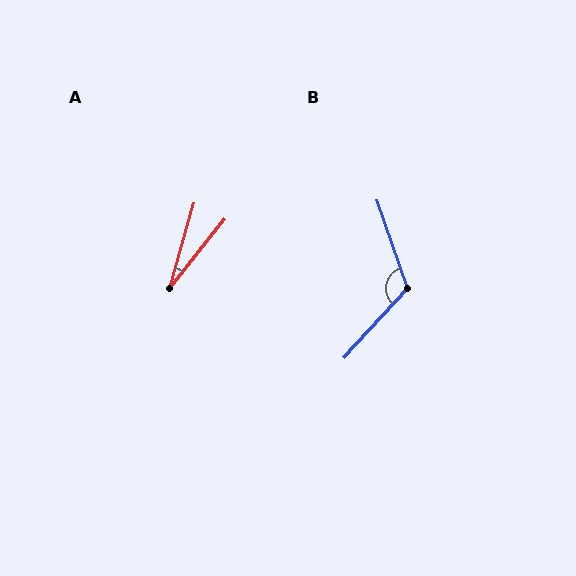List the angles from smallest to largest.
A (22°), B (118°).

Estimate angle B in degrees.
Approximately 118 degrees.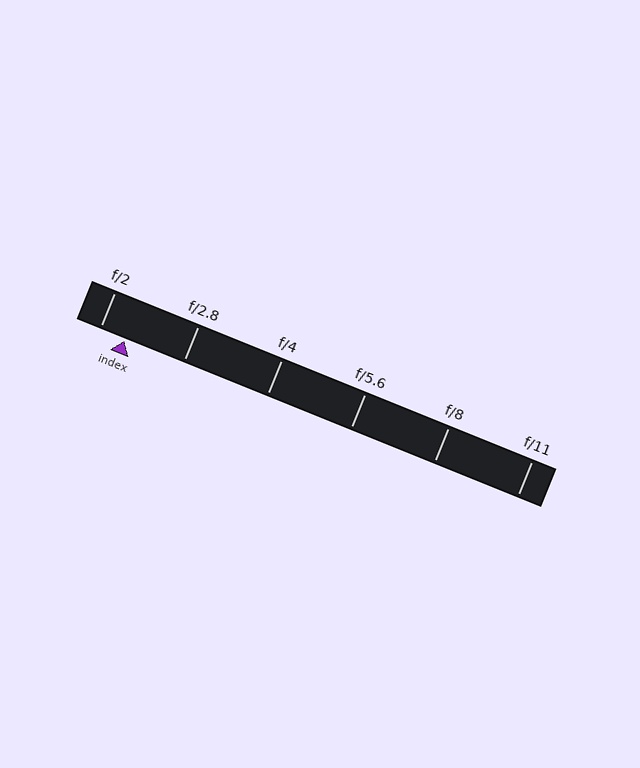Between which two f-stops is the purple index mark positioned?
The index mark is between f/2 and f/2.8.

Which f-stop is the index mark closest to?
The index mark is closest to f/2.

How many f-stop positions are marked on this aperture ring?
There are 6 f-stop positions marked.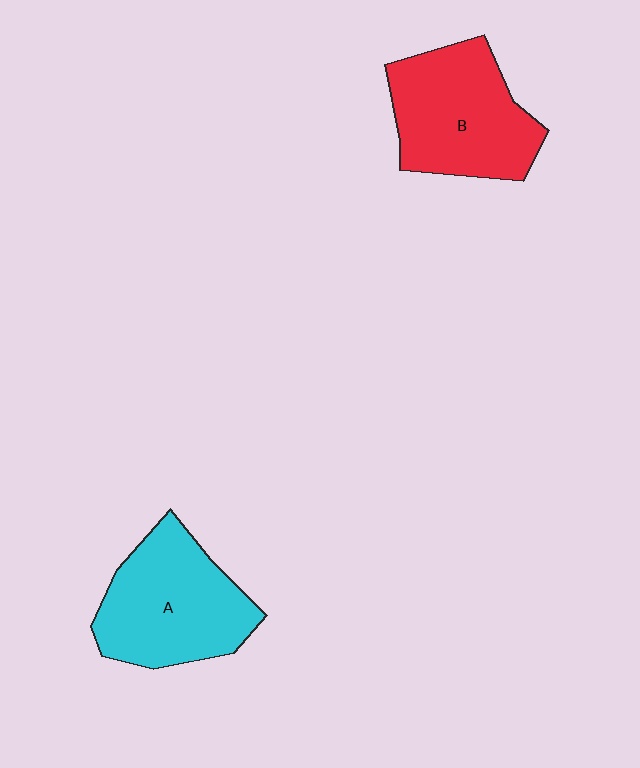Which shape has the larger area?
Shape A (cyan).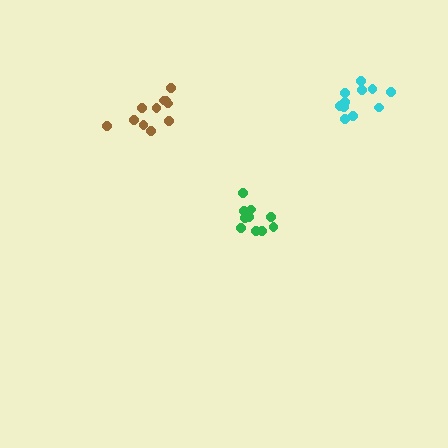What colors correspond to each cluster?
The clusters are colored: green, brown, cyan.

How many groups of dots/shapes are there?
There are 3 groups.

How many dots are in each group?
Group 1: 10 dots, Group 2: 11 dots, Group 3: 11 dots (32 total).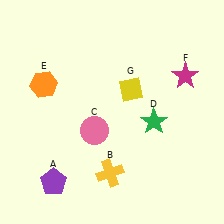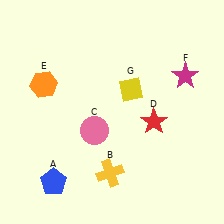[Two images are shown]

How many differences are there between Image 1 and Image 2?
There are 2 differences between the two images.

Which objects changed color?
A changed from purple to blue. D changed from green to red.